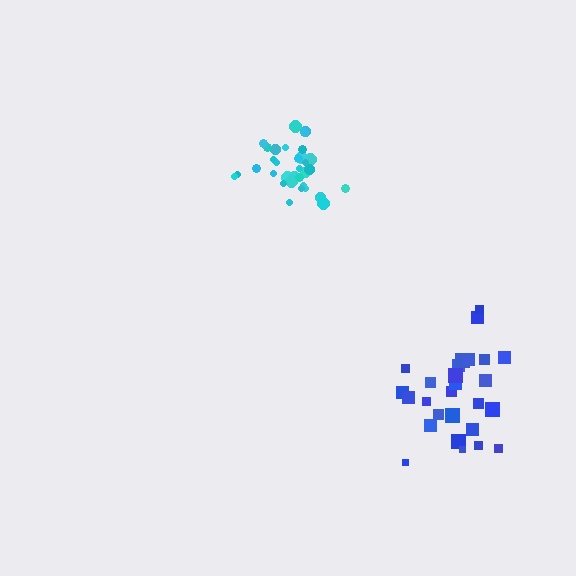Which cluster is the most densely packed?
Cyan.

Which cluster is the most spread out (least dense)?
Blue.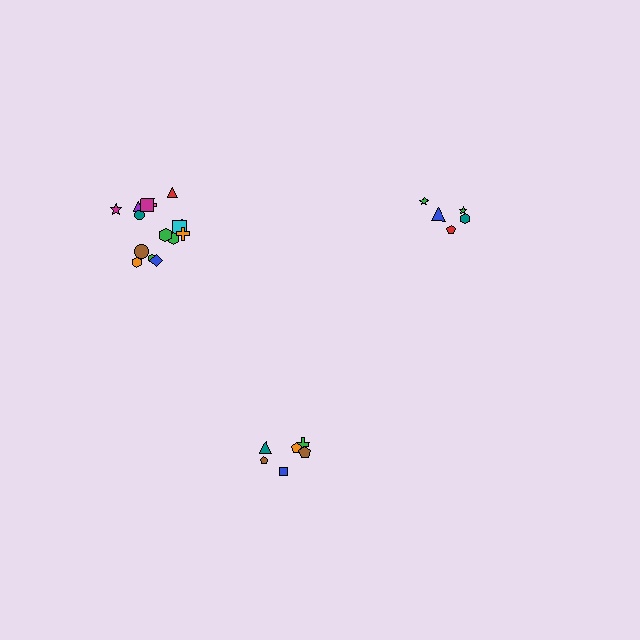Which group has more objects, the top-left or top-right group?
The top-left group.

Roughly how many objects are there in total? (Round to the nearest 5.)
Roughly 25 objects in total.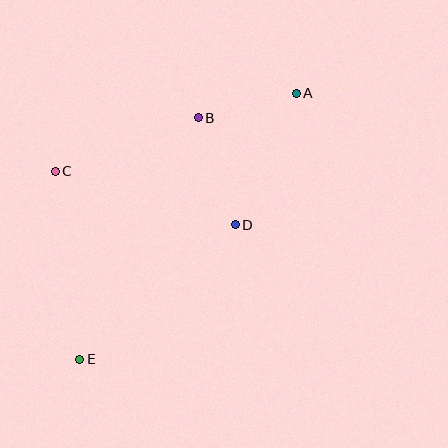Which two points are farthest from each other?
Points A and E are farthest from each other.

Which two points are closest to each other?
Points A and B are closest to each other.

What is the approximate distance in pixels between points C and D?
The distance between C and D is approximately 188 pixels.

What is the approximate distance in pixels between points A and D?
The distance between A and D is approximately 145 pixels.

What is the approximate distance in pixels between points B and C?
The distance between B and C is approximately 153 pixels.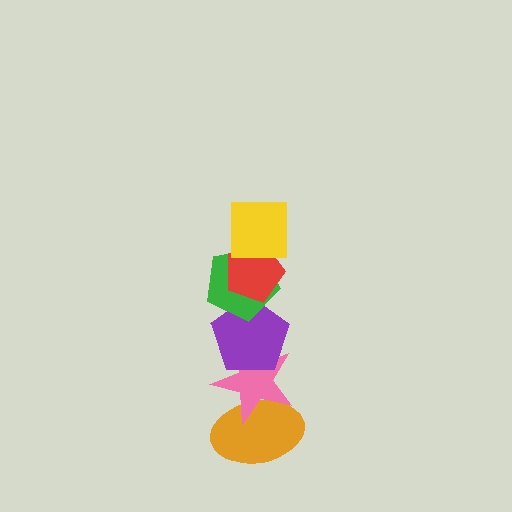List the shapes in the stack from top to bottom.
From top to bottom: the yellow square, the red pentagon, the green pentagon, the purple pentagon, the pink star, the orange ellipse.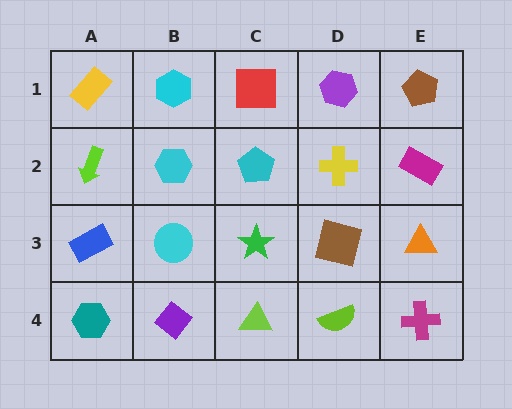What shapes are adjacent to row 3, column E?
A magenta rectangle (row 2, column E), a magenta cross (row 4, column E), a brown square (row 3, column D).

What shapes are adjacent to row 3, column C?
A cyan pentagon (row 2, column C), a lime triangle (row 4, column C), a cyan circle (row 3, column B), a brown square (row 3, column D).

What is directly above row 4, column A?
A blue rectangle.